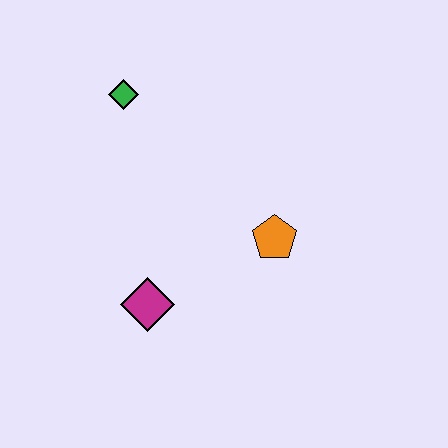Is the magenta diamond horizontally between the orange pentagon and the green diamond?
Yes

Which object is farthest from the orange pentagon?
The green diamond is farthest from the orange pentagon.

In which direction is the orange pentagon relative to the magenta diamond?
The orange pentagon is to the right of the magenta diamond.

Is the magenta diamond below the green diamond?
Yes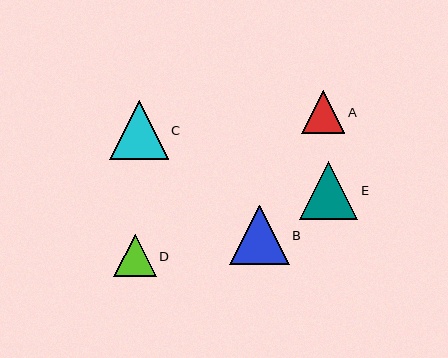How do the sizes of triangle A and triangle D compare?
Triangle A and triangle D are approximately the same size.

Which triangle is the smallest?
Triangle D is the smallest with a size of approximately 43 pixels.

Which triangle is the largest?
Triangle B is the largest with a size of approximately 59 pixels.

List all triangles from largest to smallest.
From largest to smallest: B, C, E, A, D.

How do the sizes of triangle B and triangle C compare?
Triangle B and triangle C are approximately the same size.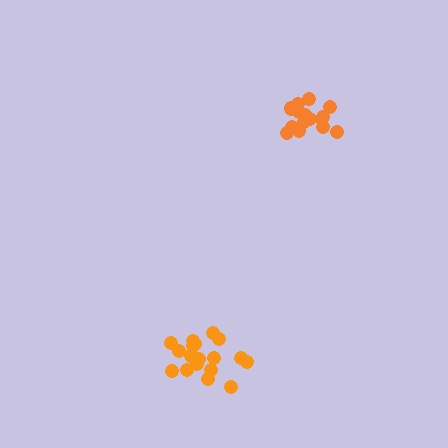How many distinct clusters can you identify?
There are 2 distinct clusters.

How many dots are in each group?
Group 1: 19 dots, Group 2: 18 dots (37 total).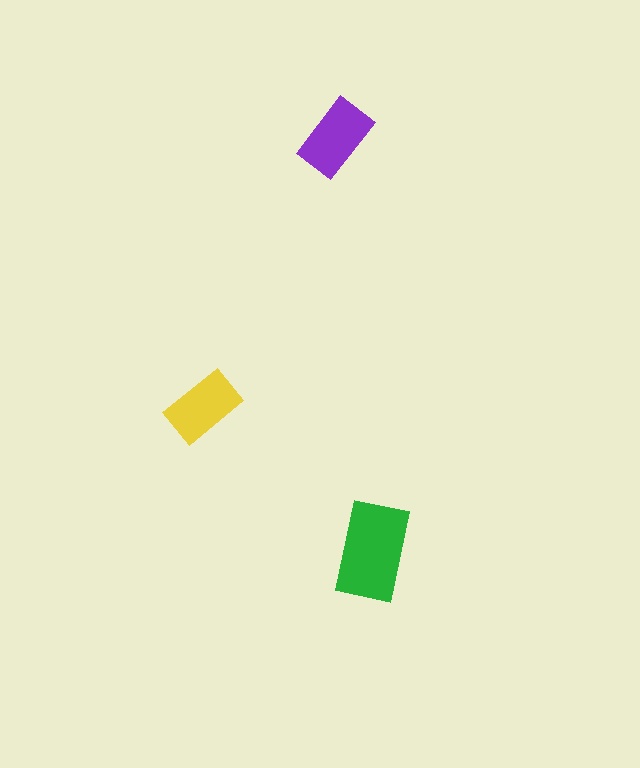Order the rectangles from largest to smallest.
the green one, the purple one, the yellow one.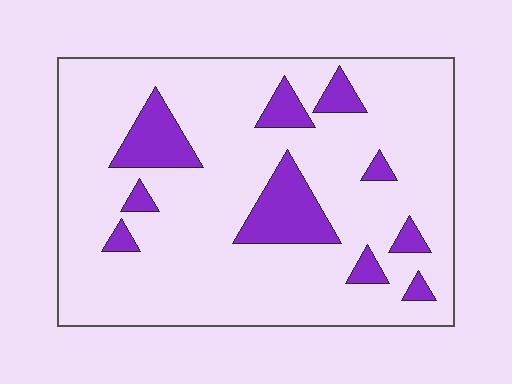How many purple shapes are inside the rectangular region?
10.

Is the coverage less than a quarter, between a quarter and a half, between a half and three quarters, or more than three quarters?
Less than a quarter.